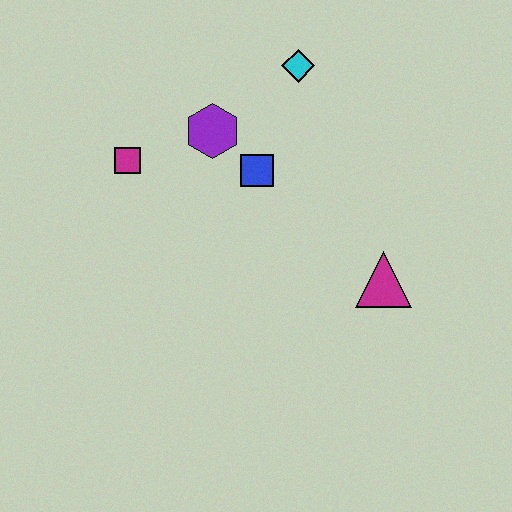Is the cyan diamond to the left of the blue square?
No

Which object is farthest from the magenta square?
The magenta triangle is farthest from the magenta square.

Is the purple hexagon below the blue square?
No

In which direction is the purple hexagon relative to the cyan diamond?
The purple hexagon is to the left of the cyan diamond.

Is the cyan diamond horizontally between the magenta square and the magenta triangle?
Yes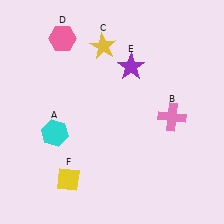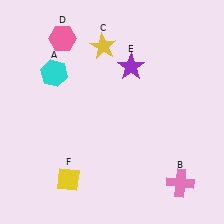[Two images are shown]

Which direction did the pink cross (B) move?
The pink cross (B) moved down.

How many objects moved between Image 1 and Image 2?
2 objects moved between the two images.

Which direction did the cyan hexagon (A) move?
The cyan hexagon (A) moved up.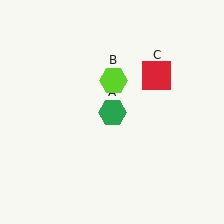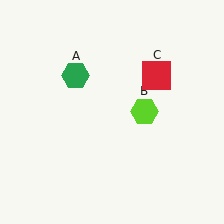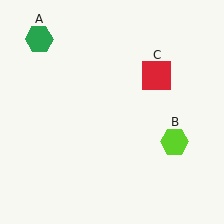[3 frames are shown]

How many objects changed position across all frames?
2 objects changed position: green hexagon (object A), lime hexagon (object B).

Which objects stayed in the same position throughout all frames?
Red square (object C) remained stationary.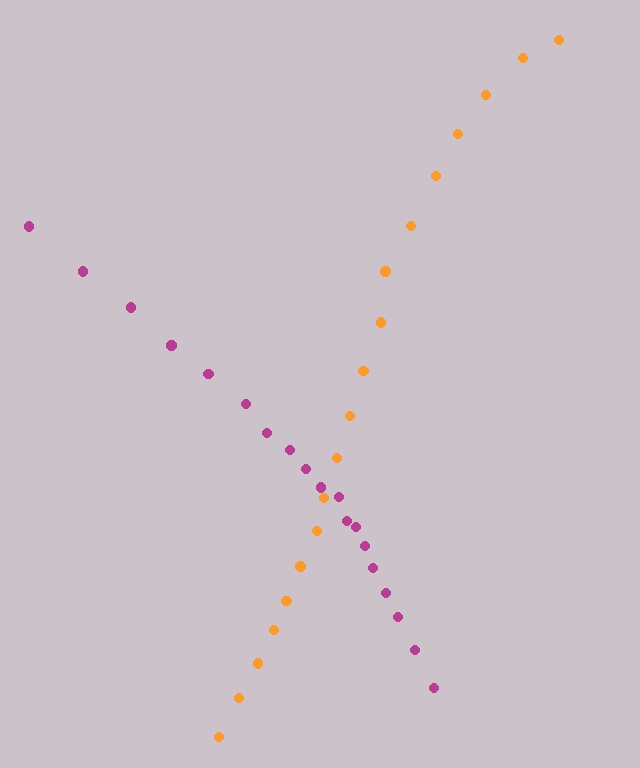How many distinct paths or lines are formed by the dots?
There are 2 distinct paths.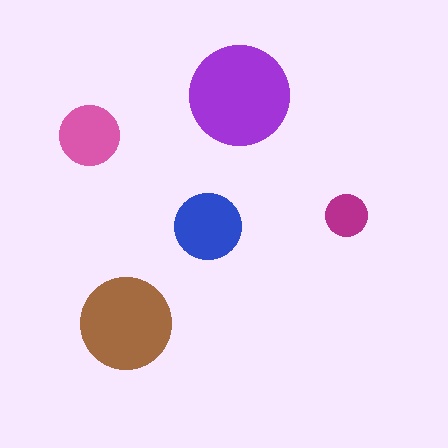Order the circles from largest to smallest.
the purple one, the brown one, the blue one, the pink one, the magenta one.